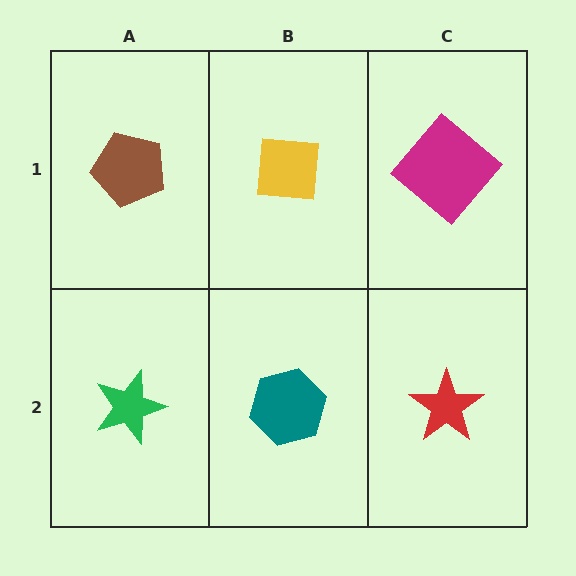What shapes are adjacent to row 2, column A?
A brown pentagon (row 1, column A), a teal hexagon (row 2, column B).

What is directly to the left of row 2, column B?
A green star.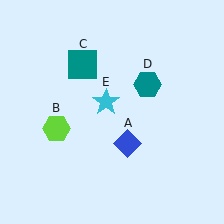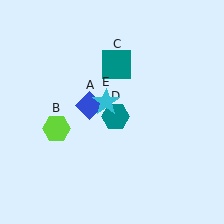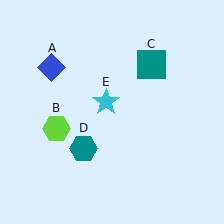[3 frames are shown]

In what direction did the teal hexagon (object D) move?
The teal hexagon (object D) moved down and to the left.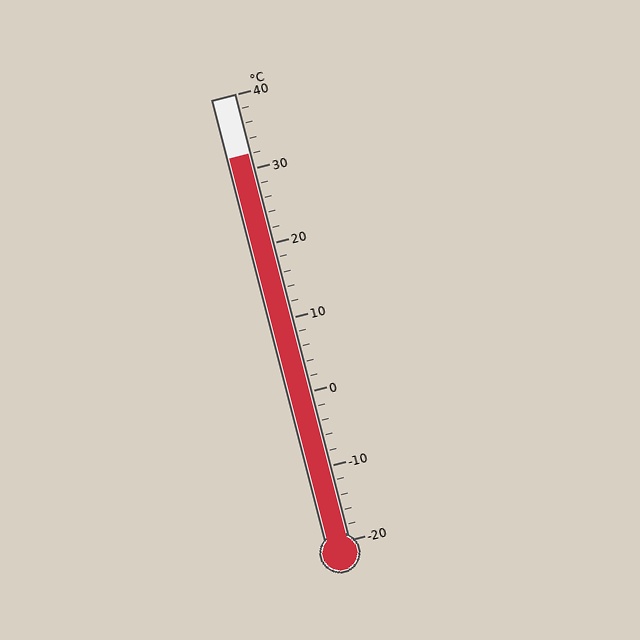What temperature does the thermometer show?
The thermometer shows approximately 32°C.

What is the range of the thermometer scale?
The thermometer scale ranges from -20°C to 40°C.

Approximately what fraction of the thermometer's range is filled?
The thermometer is filled to approximately 85% of its range.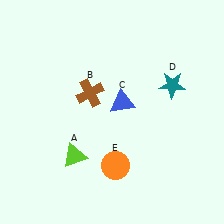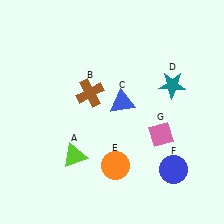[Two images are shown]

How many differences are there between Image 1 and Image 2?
There are 2 differences between the two images.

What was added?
A blue circle (F), a pink diamond (G) were added in Image 2.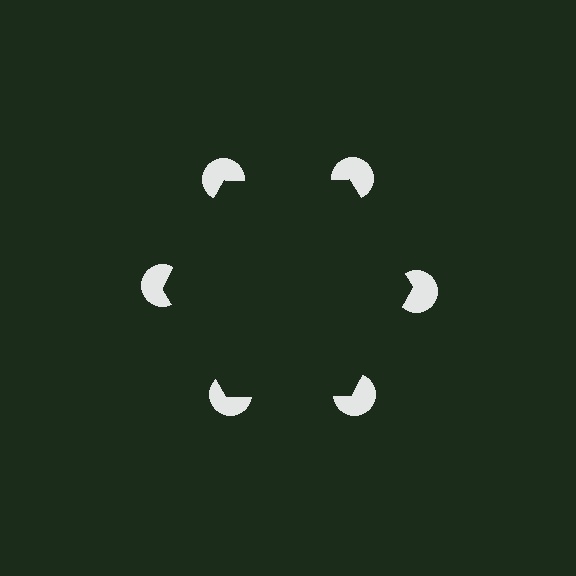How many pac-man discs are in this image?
There are 6 — one at each vertex of the illusory hexagon.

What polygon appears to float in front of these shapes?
An illusory hexagon — its edges are inferred from the aligned wedge cuts in the pac-man discs, not physically drawn.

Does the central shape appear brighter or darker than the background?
It typically appears slightly darker than the background, even though no actual brightness change is drawn.